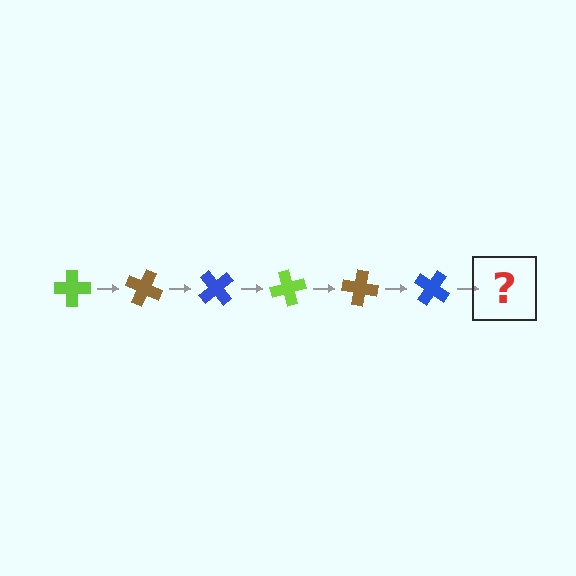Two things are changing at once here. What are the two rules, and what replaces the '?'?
The two rules are that it rotates 25 degrees each step and the color cycles through lime, brown, and blue. The '?' should be a lime cross, rotated 150 degrees from the start.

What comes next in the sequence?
The next element should be a lime cross, rotated 150 degrees from the start.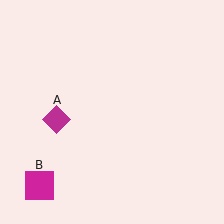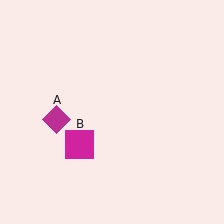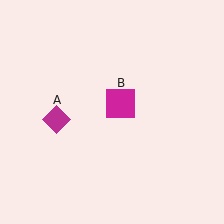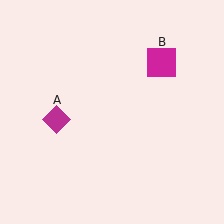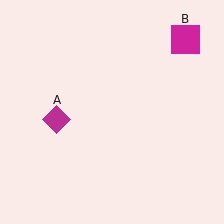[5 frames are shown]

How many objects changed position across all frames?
1 object changed position: magenta square (object B).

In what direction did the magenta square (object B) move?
The magenta square (object B) moved up and to the right.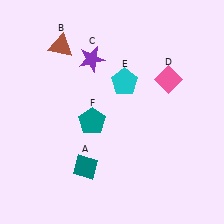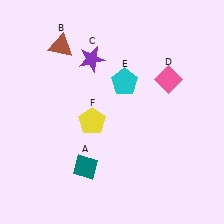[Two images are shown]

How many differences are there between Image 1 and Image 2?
There is 1 difference between the two images.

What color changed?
The pentagon (F) changed from teal in Image 1 to yellow in Image 2.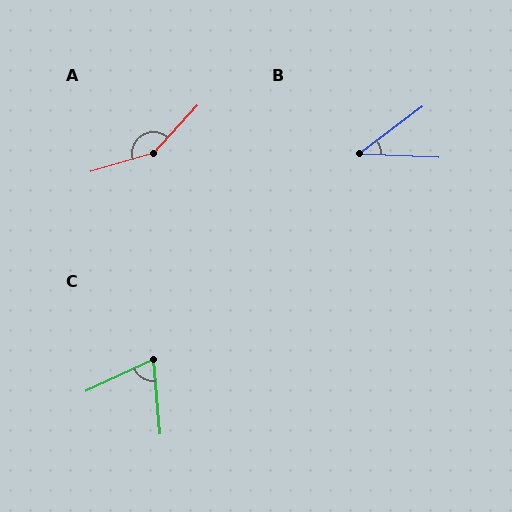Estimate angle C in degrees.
Approximately 70 degrees.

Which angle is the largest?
A, at approximately 149 degrees.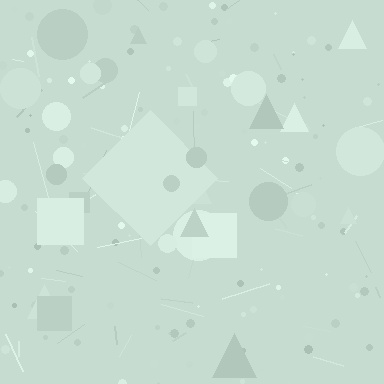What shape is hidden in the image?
A diamond is hidden in the image.